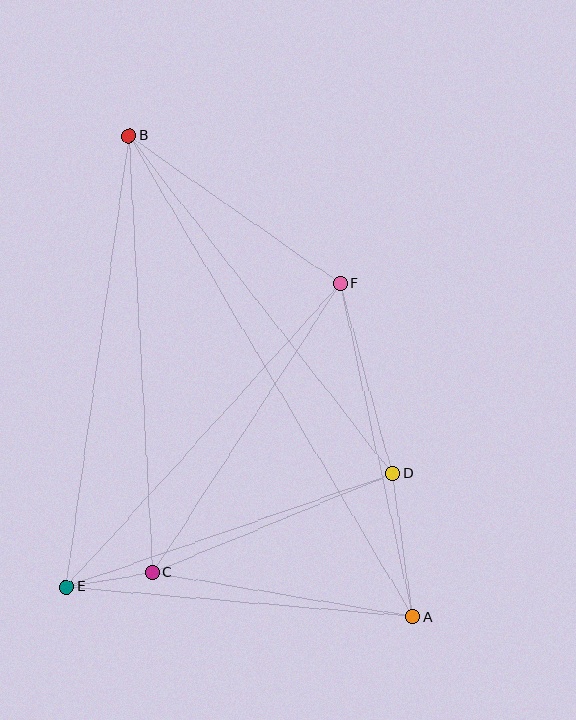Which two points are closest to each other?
Points C and E are closest to each other.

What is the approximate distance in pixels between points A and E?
The distance between A and E is approximately 348 pixels.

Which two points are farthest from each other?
Points A and B are farthest from each other.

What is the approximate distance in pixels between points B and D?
The distance between B and D is approximately 428 pixels.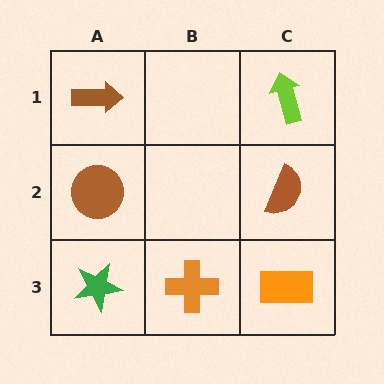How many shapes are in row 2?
2 shapes.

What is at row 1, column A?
A brown arrow.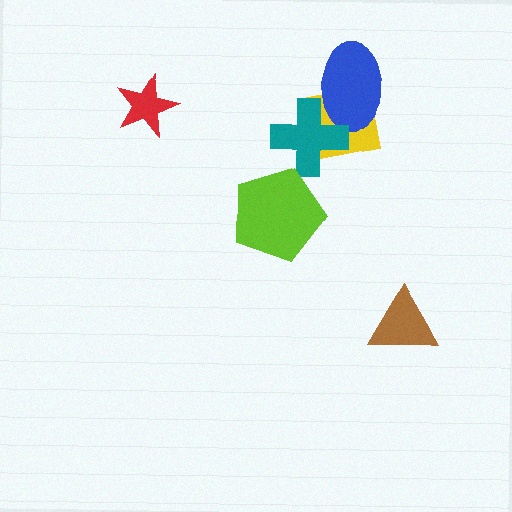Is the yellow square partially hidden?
Yes, it is partially covered by another shape.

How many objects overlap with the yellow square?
2 objects overlap with the yellow square.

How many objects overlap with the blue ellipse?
2 objects overlap with the blue ellipse.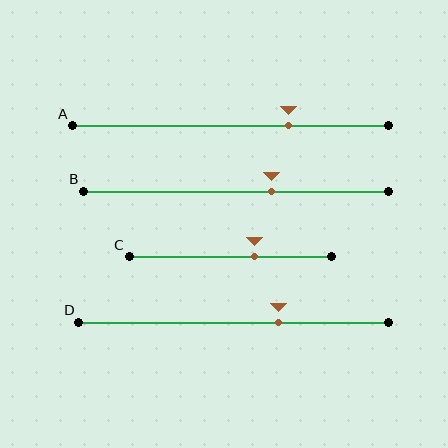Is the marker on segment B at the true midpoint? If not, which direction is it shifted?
No, the marker on segment B is shifted to the right by about 12% of the segment length.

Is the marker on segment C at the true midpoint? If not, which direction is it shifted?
No, the marker on segment C is shifted to the right by about 12% of the segment length.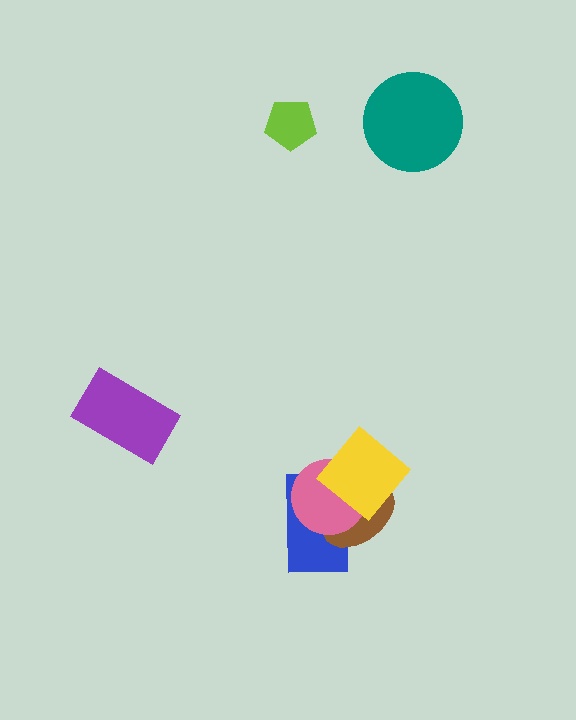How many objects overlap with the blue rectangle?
3 objects overlap with the blue rectangle.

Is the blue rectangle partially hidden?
Yes, it is partially covered by another shape.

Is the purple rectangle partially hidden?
No, no other shape covers it.